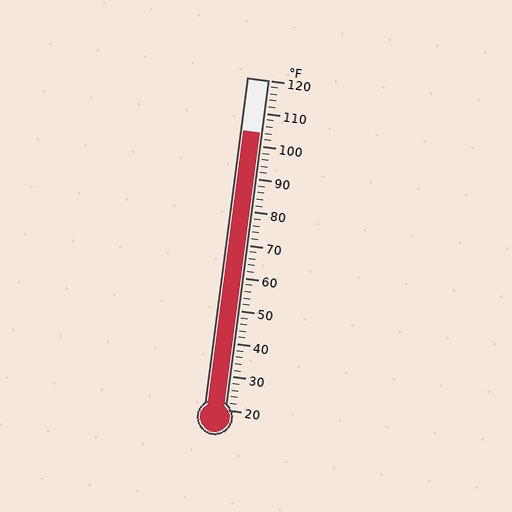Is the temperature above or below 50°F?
The temperature is above 50°F.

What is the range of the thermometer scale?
The thermometer scale ranges from 20°F to 120°F.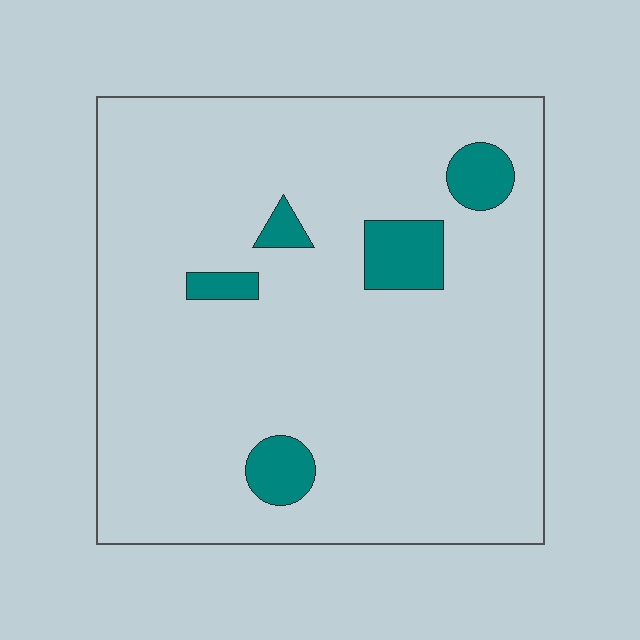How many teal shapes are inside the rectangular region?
5.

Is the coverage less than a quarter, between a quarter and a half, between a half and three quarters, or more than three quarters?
Less than a quarter.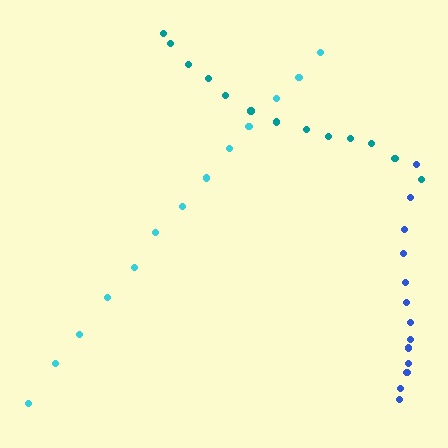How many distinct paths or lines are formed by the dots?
There are 3 distinct paths.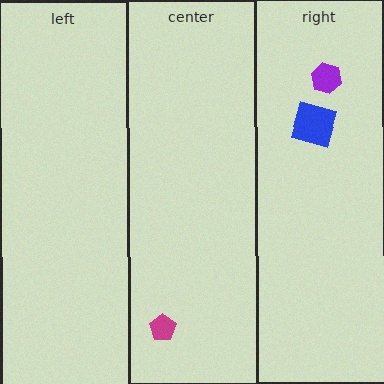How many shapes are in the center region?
1.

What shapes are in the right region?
The blue square, the purple hexagon.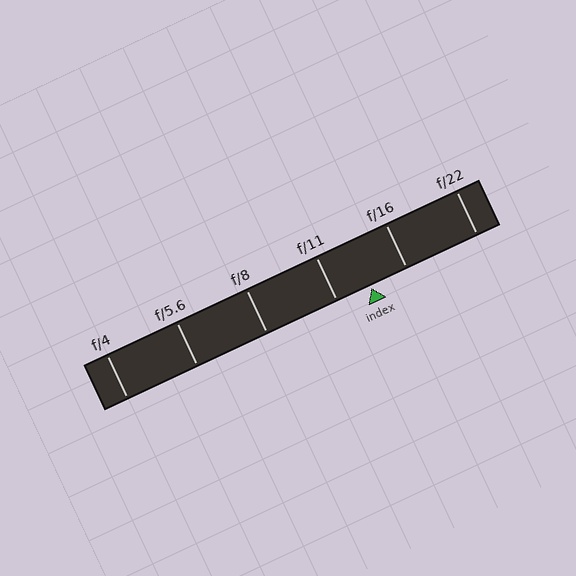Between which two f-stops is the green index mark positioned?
The index mark is between f/11 and f/16.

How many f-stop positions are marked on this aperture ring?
There are 6 f-stop positions marked.